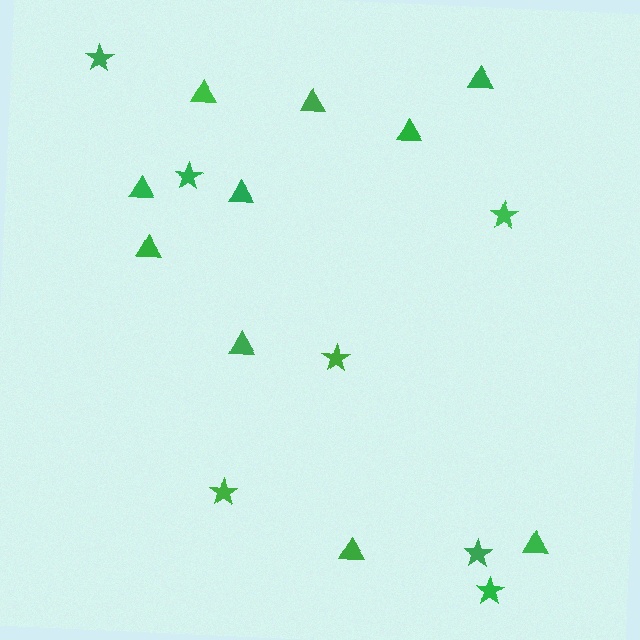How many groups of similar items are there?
There are 2 groups: one group of stars (7) and one group of triangles (10).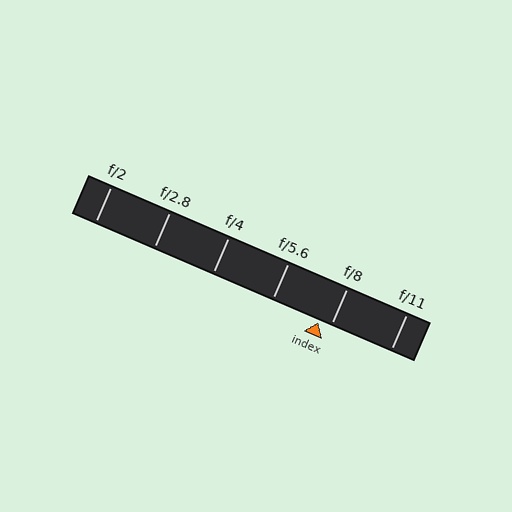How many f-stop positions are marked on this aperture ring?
There are 6 f-stop positions marked.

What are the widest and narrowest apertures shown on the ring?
The widest aperture shown is f/2 and the narrowest is f/11.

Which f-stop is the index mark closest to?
The index mark is closest to f/8.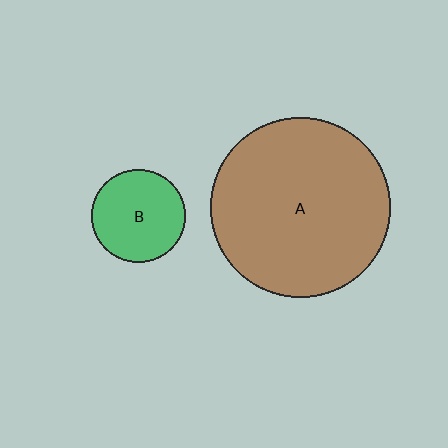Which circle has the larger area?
Circle A (brown).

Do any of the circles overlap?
No, none of the circles overlap.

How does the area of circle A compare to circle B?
Approximately 3.7 times.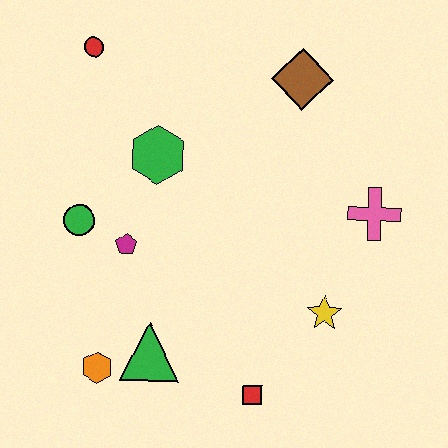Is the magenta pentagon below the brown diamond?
Yes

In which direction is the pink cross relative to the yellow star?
The pink cross is above the yellow star.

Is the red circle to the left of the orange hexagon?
Yes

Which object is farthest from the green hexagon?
The red square is farthest from the green hexagon.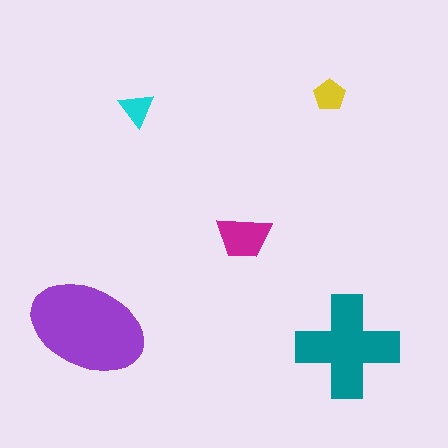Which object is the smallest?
The cyan triangle.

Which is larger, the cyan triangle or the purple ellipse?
The purple ellipse.